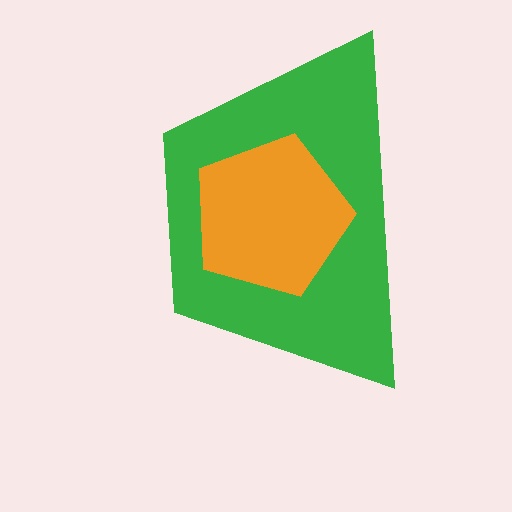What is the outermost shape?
The green trapezoid.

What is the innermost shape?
The orange pentagon.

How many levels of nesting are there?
2.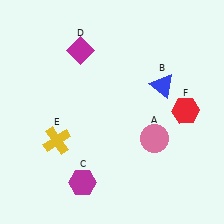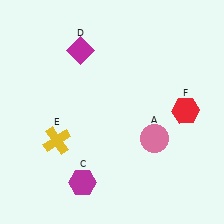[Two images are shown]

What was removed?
The blue triangle (B) was removed in Image 2.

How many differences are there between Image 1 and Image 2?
There is 1 difference between the two images.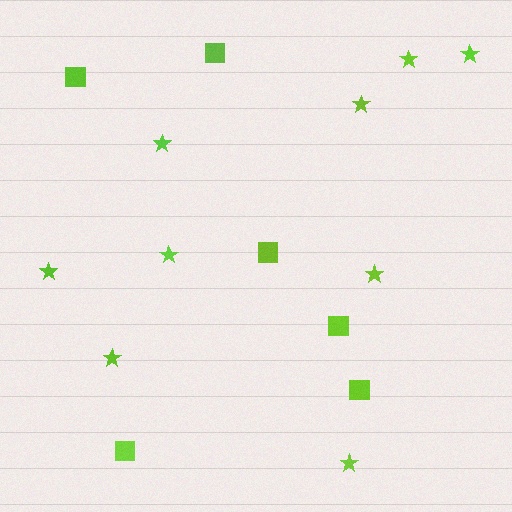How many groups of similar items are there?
There are 2 groups: one group of squares (6) and one group of stars (9).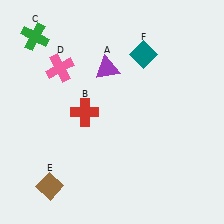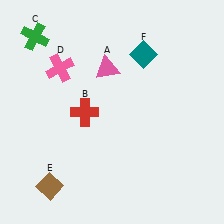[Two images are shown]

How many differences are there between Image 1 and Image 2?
There is 1 difference between the two images.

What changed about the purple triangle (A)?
In Image 1, A is purple. In Image 2, it changed to pink.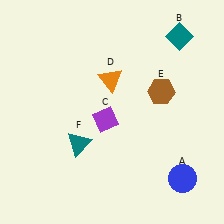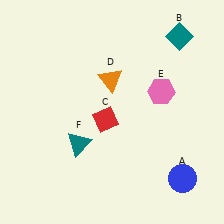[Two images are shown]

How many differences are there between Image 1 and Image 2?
There are 2 differences between the two images.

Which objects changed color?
C changed from purple to red. E changed from brown to pink.